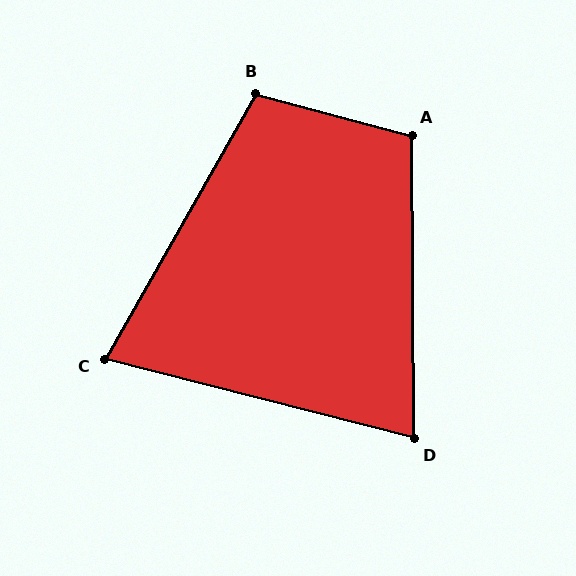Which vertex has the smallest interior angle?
C, at approximately 75 degrees.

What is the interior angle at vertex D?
Approximately 75 degrees (acute).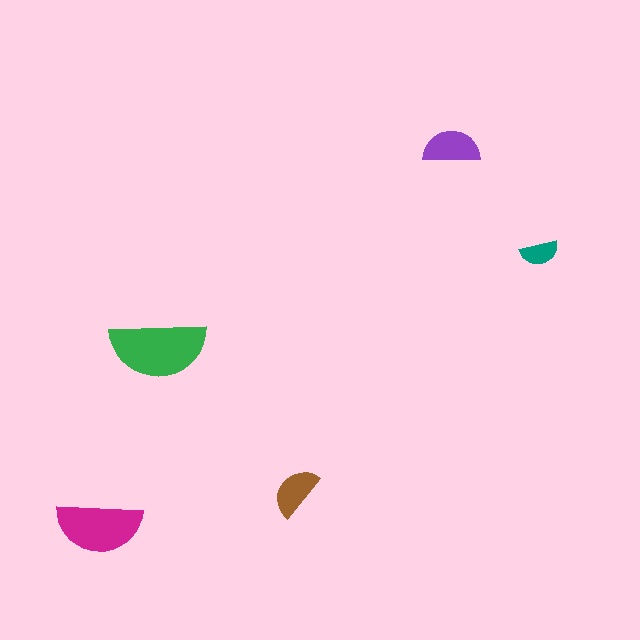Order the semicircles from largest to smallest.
the green one, the magenta one, the purple one, the brown one, the teal one.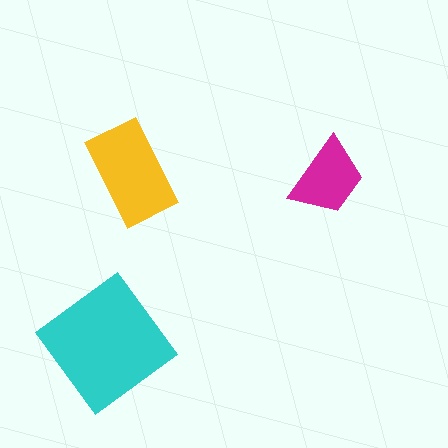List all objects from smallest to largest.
The magenta trapezoid, the yellow rectangle, the cyan diamond.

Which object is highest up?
The yellow rectangle is topmost.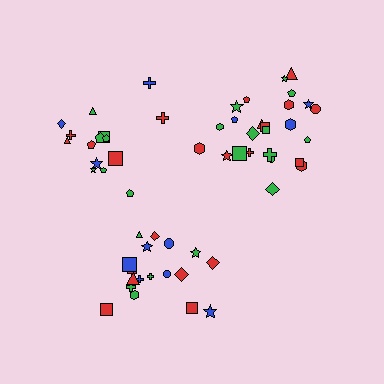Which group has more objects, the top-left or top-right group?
The top-right group.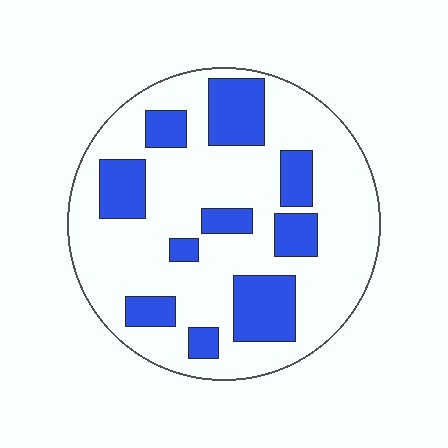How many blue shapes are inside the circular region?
10.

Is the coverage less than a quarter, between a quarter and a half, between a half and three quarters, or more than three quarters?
Between a quarter and a half.